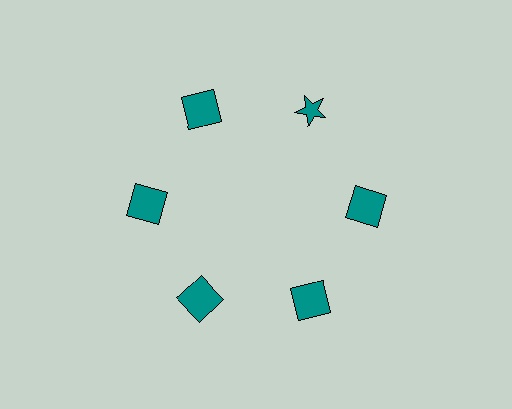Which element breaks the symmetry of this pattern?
The teal star at roughly the 1 o'clock position breaks the symmetry. All other shapes are teal squares.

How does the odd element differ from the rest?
It has a different shape: star instead of square.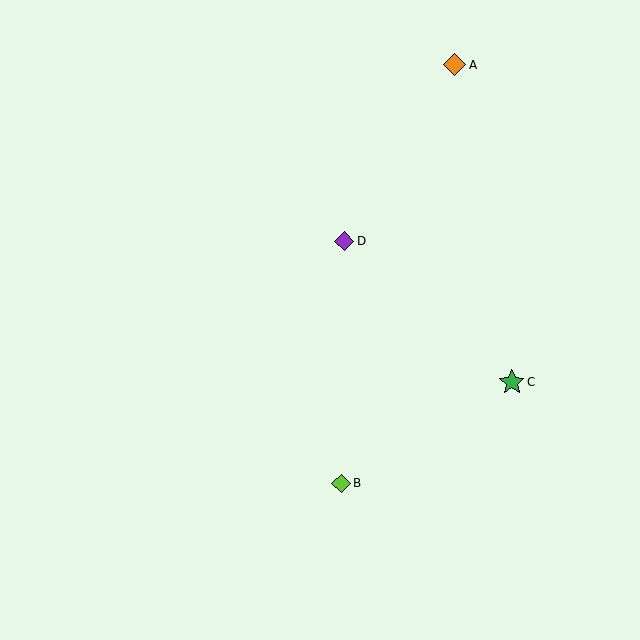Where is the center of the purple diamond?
The center of the purple diamond is at (344, 241).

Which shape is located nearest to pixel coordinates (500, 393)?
The green star (labeled C) at (512, 382) is nearest to that location.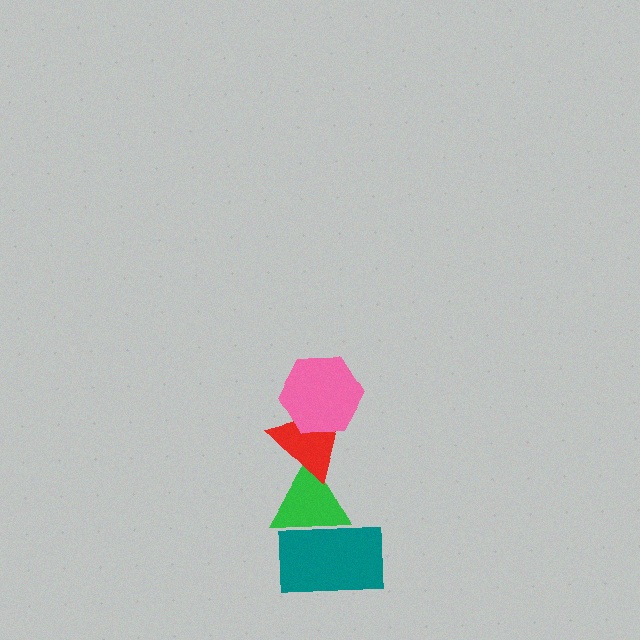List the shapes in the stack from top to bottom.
From top to bottom: the pink hexagon, the red triangle, the green triangle, the teal rectangle.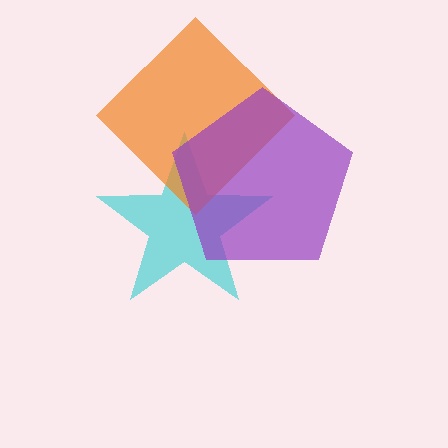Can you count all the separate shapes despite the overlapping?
Yes, there are 3 separate shapes.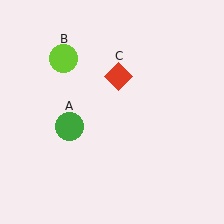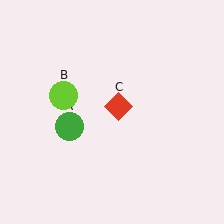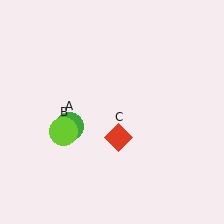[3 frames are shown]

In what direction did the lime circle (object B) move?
The lime circle (object B) moved down.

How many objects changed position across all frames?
2 objects changed position: lime circle (object B), red diamond (object C).